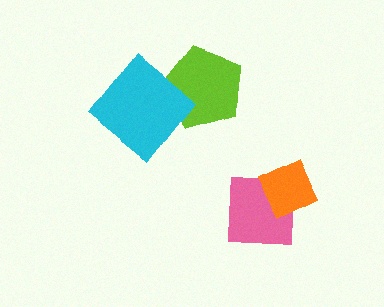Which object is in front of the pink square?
The orange diamond is in front of the pink square.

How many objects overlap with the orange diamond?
1 object overlaps with the orange diamond.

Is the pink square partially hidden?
Yes, it is partially covered by another shape.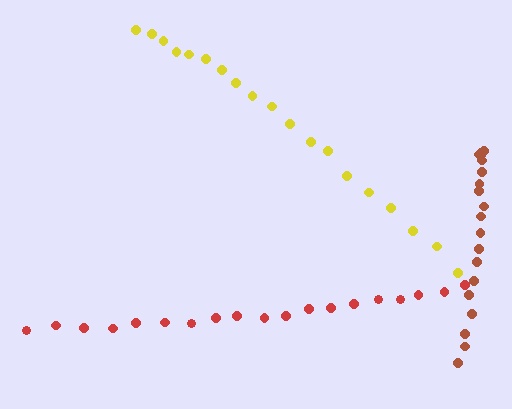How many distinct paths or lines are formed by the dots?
There are 3 distinct paths.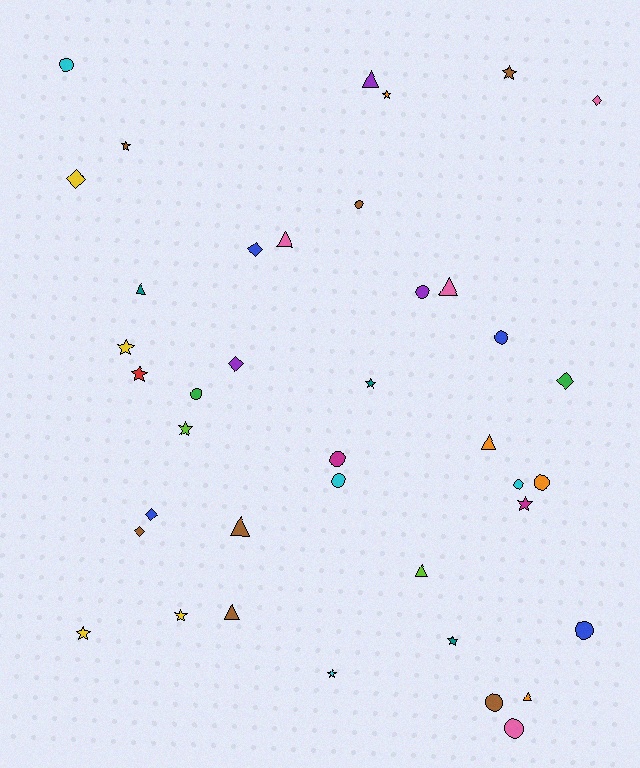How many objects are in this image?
There are 40 objects.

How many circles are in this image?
There are 12 circles.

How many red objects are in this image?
There is 1 red object.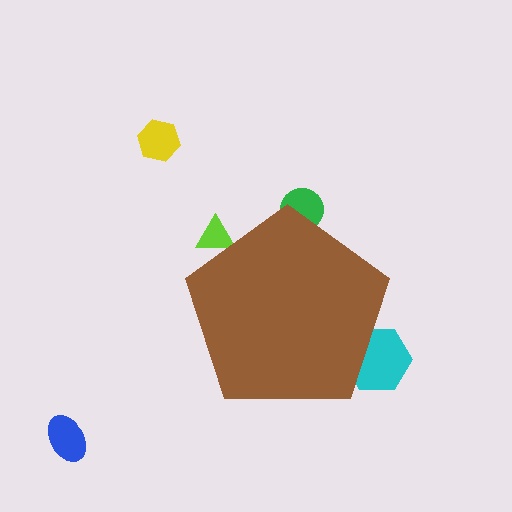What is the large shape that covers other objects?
A brown pentagon.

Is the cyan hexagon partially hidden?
Yes, the cyan hexagon is partially hidden behind the brown pentagon.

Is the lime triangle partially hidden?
Yes, the lime triangle is partially hidden behind the brown pentagon.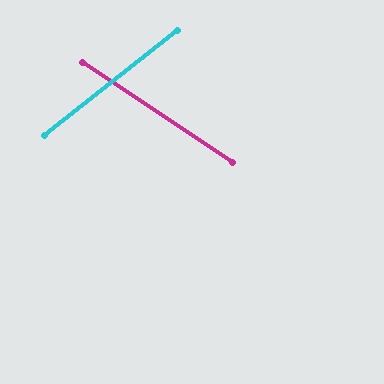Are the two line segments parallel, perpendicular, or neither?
Neither parallel nor perpendicular — they differ by about 72°.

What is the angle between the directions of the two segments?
Approximately 72 degrees.